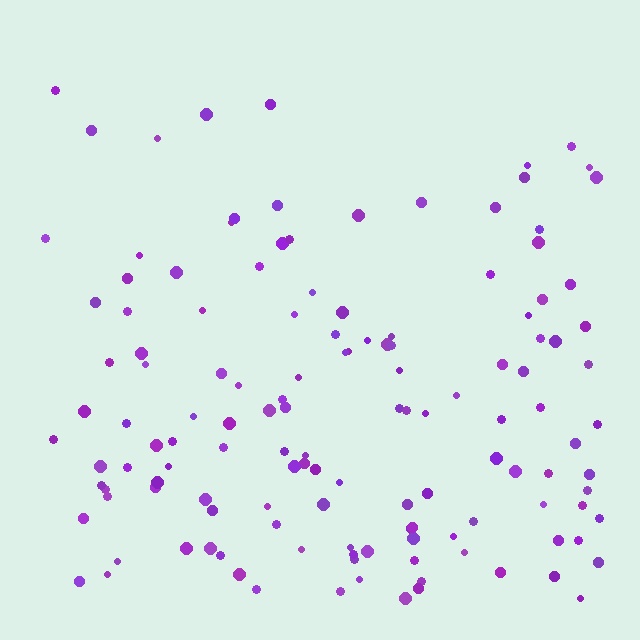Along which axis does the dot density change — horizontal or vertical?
Vertical.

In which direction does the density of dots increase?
From top to bottom, with the bottom side densest.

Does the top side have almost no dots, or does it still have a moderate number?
Still a moderate number, just noticeably fewer than the bottom.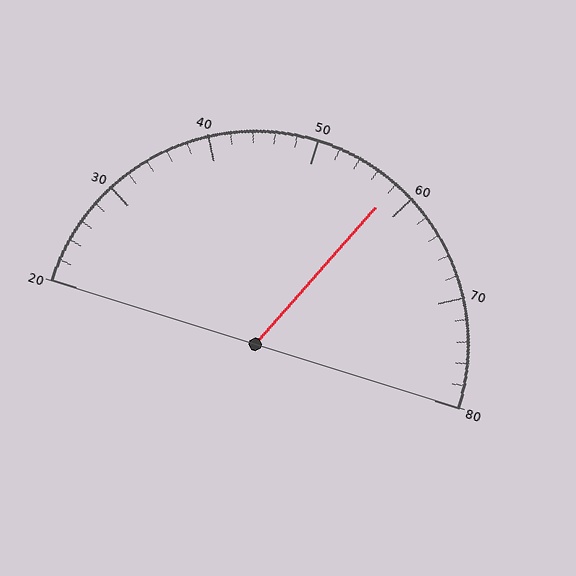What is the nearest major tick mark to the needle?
The nearest major tick mark is 60.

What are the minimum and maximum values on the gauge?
The gauge ranges from 20 to 80.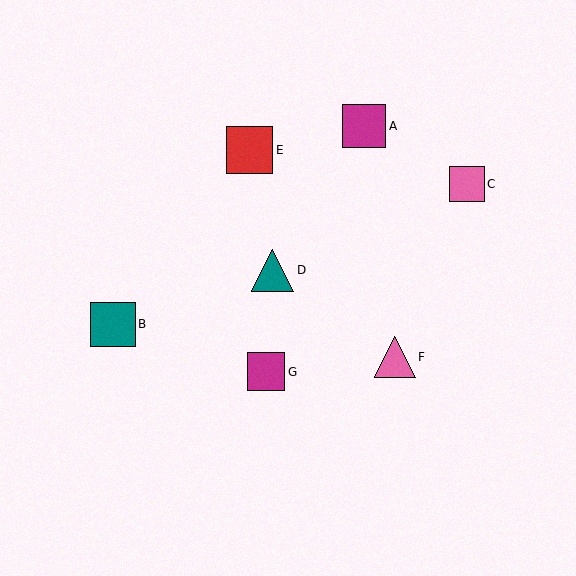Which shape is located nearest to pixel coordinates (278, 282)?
The teal triangle (labeled D) at (272, 270) is nearest to that location.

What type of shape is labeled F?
Shape F is a pink triangle.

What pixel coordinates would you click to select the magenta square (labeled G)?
Click at (266, 372) to select the magenta square G.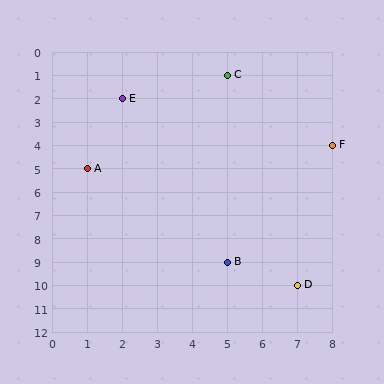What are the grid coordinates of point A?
Point A is at grid coordinates (1, 5).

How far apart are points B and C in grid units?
Points B and C are 8 rows apart.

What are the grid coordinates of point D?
Point D is at grid coordinates (7, 10).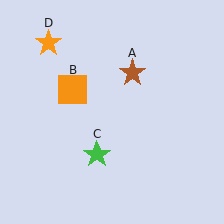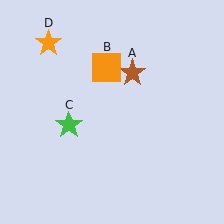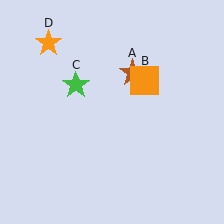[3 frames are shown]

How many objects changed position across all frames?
2 objects changed position: orange square (object B), green star (object C).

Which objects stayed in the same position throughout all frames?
Brown star (object A) and orange star (object D) remained stationary.